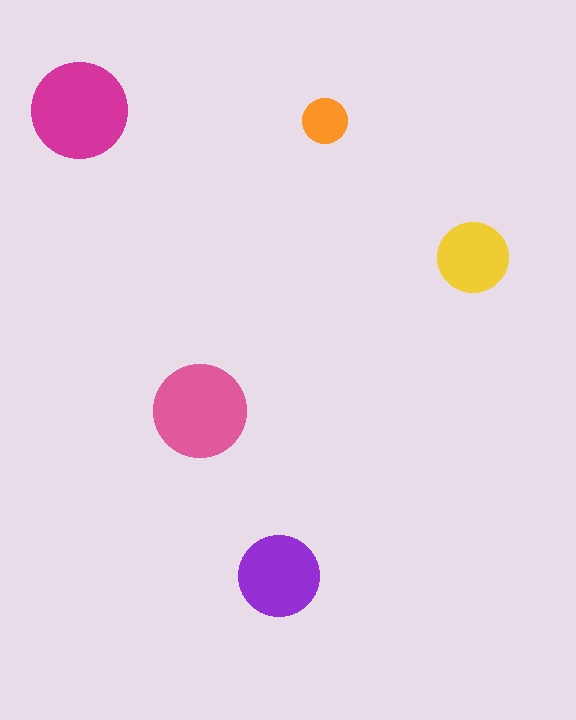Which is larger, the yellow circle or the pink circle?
The pink one.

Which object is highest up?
The magenta circle is topmost.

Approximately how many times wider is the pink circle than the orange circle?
About 2 times wider.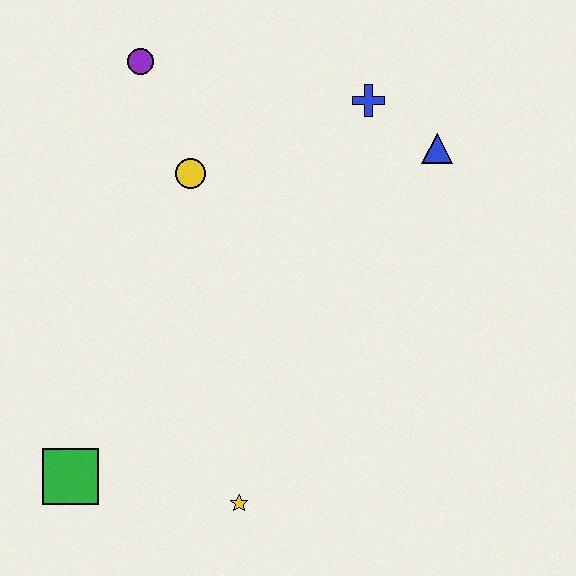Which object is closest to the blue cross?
The blue triangle is closest to the blue cross.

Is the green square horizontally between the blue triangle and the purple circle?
No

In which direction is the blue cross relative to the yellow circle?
The blue cross is to the right of the yellow circle.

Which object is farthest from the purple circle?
The yellow star is farthest from the purple circle.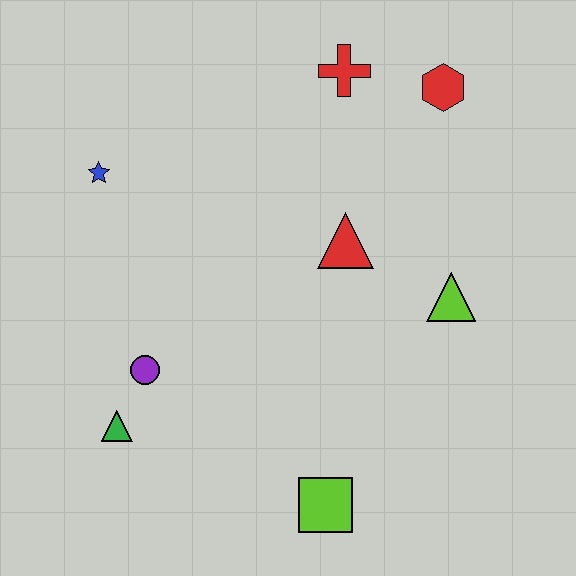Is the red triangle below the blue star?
Yes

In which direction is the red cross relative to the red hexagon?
The red cross is to the left of the red hexagon.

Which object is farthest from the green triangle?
The red hexagon is farthest from the green triangle.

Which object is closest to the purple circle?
The green triangle is closest to the purple circle.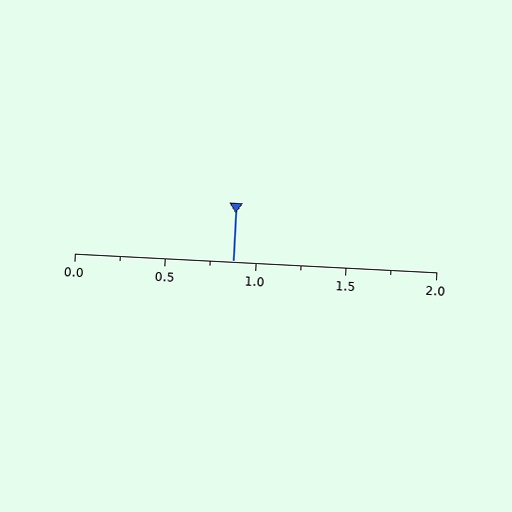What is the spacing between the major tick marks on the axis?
The major ticks are spaced 0.5 apart.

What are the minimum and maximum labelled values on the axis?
The axis runs from 0.0 to 2.0.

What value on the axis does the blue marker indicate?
The marker indicates approximately 0.88.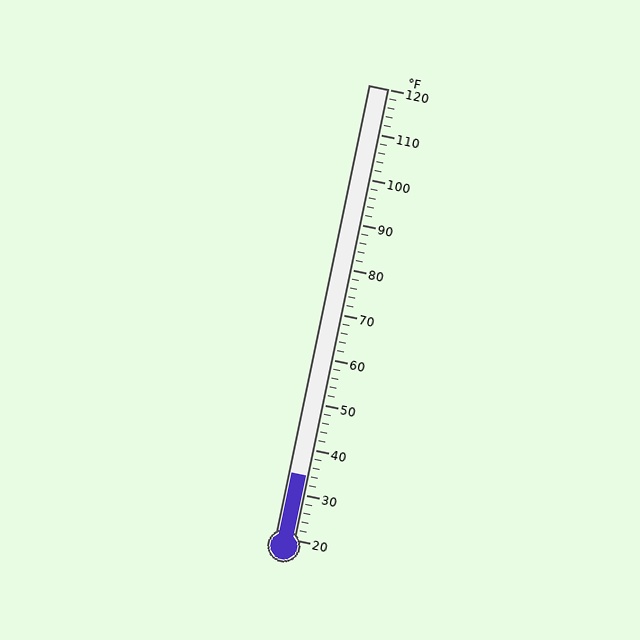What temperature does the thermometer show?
The thermometer shows approximately 34°F.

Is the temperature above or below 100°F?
The temperature is below 100°F.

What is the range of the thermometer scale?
The thermometer scale ranges from 20°F to 120°F.